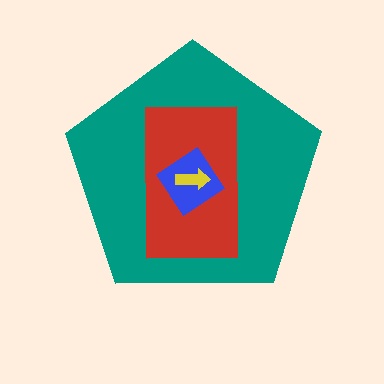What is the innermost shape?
The yellow arrow.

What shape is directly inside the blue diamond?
The yellow arrow.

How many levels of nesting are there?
4.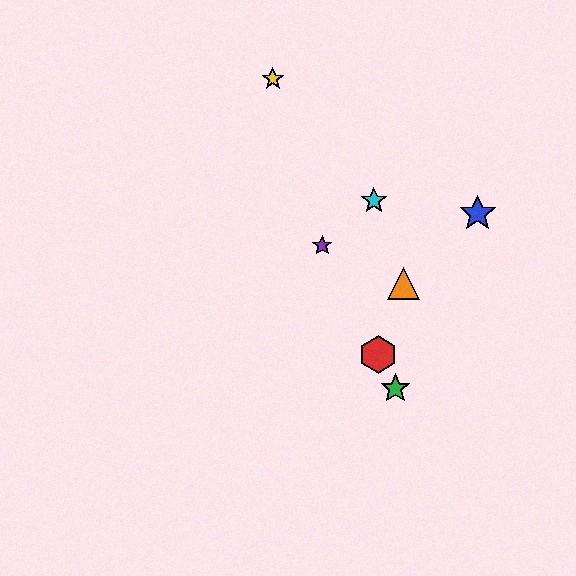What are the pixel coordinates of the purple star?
The purple star is at (322, 246).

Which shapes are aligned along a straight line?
The red hexagon, the green star, the purple star are aligned along a straight line.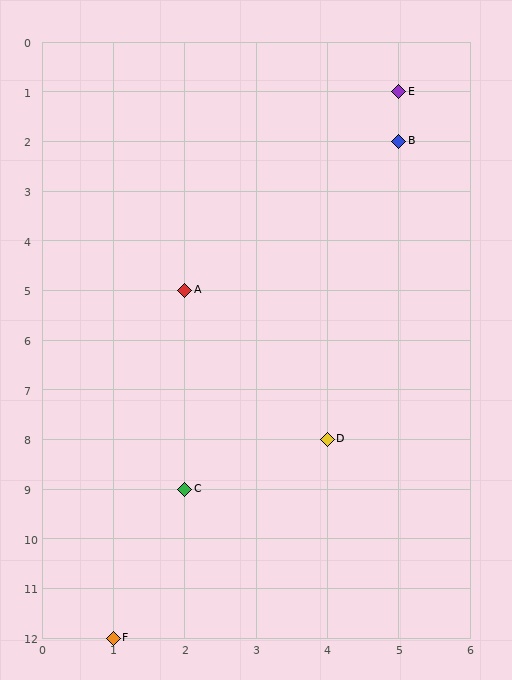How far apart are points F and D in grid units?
Points F and D are 3 columns and 4 rows apart (about 5.0 grid units diagonally).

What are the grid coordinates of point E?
Point E is at grid coordinates (5, 1).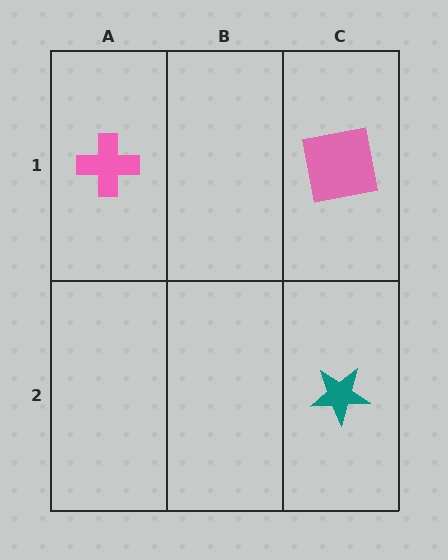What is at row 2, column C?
A teal star.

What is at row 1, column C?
A pink square.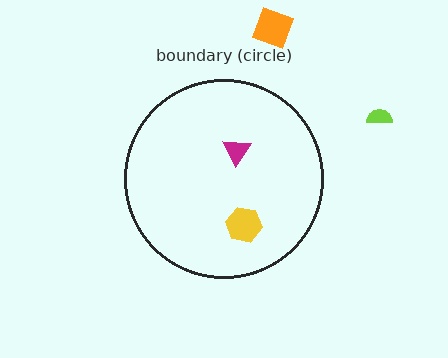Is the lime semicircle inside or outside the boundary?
Outside.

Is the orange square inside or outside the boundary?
Outside.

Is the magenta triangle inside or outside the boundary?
Inside.